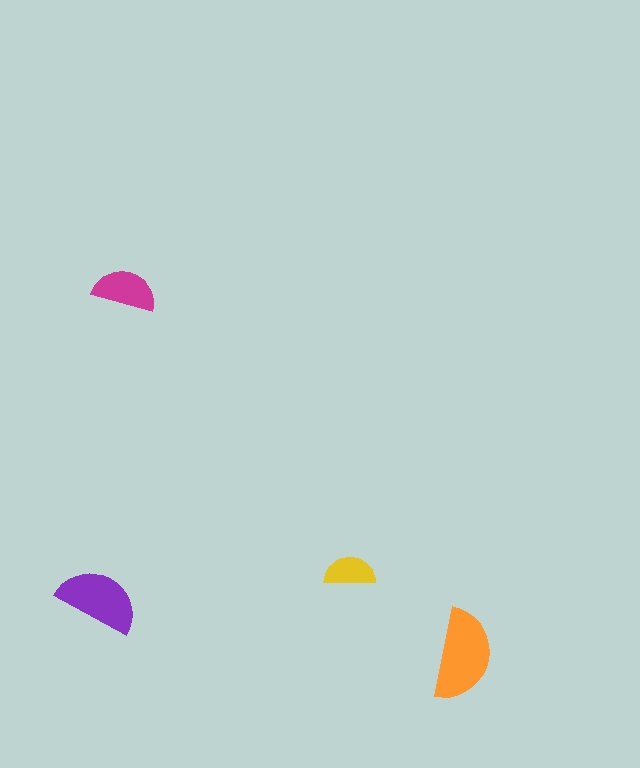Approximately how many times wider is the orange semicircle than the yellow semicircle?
About 2 times wider.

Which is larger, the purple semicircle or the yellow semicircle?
The purple one.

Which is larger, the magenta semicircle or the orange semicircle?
The orange one.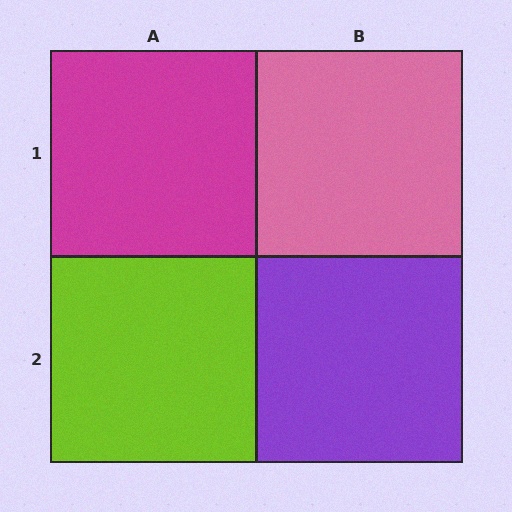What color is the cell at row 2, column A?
Lime.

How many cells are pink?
1 cell is pink.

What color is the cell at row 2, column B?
Purple.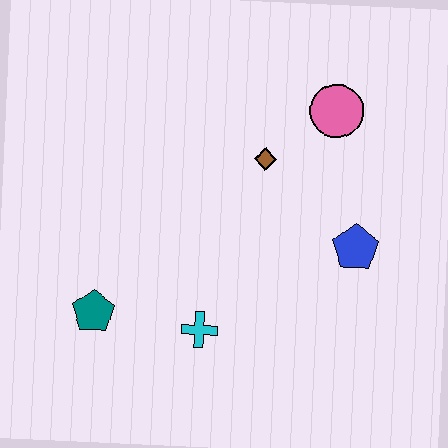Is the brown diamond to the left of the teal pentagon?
No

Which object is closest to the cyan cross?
The teal pentagon is closest to the cyan cross.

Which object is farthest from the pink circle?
The teal pentagon is farthest from the pink circle.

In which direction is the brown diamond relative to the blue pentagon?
The brown diamond is to the left of the blue pentagon.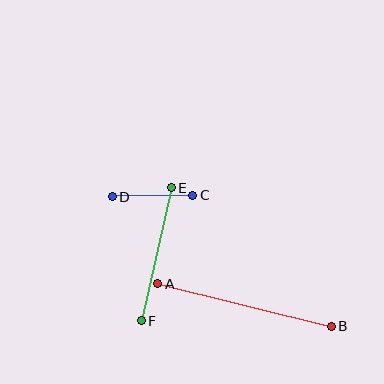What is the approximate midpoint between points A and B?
The midpoint is at approximately (244, 305) pixels.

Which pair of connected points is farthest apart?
Points A and B are farthest apart.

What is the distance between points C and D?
The distance is approximately 80 pixels.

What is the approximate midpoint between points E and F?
The midpoint is at approximately (156, 254) pixels.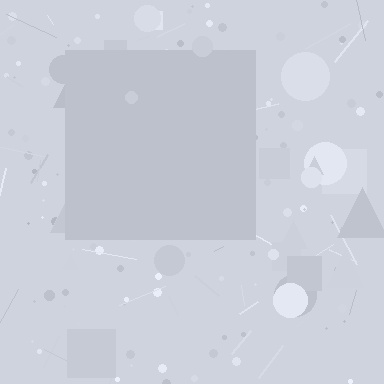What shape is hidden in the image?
A square is hidden in the image.